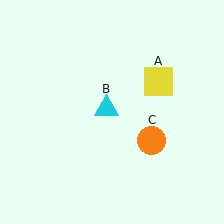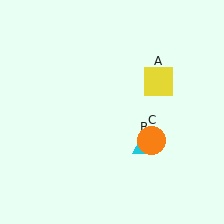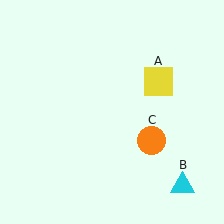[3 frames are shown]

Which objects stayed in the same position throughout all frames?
Yellow square (object A) and orange circle (object C) remained stationary.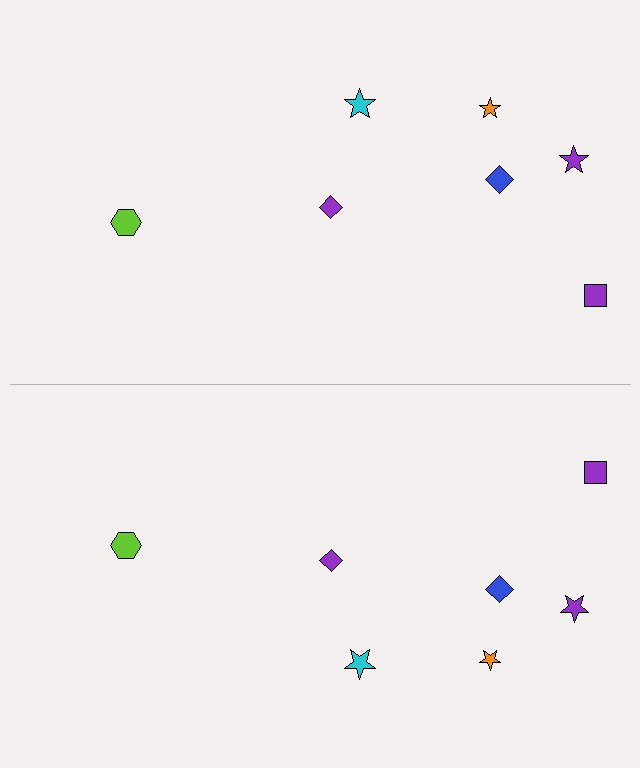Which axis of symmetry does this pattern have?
The pattern has a horizontal axis of symmetry running through the center of the image.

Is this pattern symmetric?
Yes, this pattern has bilateral (reflection) symmetry.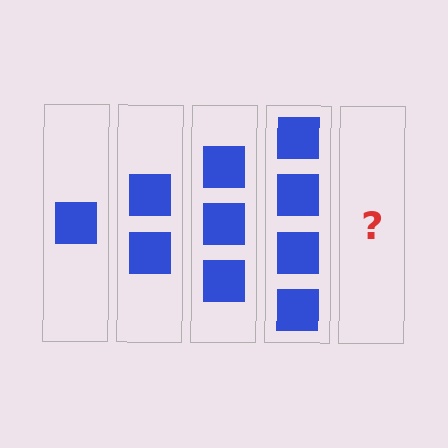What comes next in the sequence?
The next element should be 5 squares.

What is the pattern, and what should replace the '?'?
The pattern is that each step adds one more square. The '?' should be 5 squares.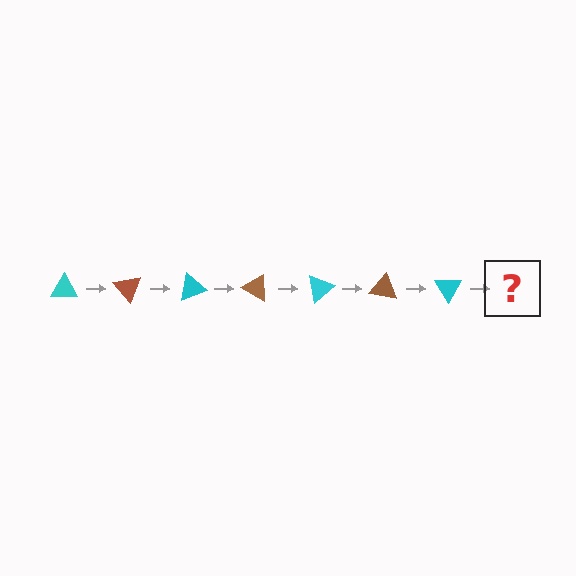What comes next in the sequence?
The next element should be a brown triangle, rotated 350 degrees from the start.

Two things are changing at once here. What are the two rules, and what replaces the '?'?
The two rules are that it rotates 50 degrees each step and the color cycles through cyan and brown. The '?' should be a brown triangle, rotated 350 degrees from the start.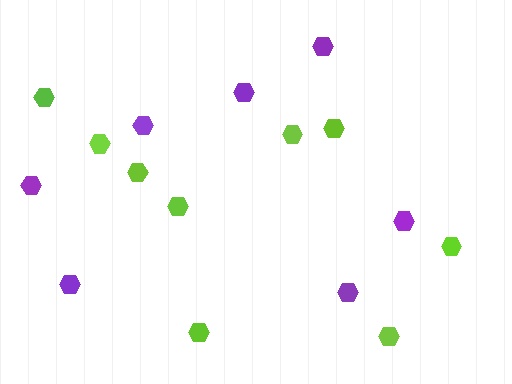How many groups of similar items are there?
There are 2 groups: one group of lime hexagons (9) and one group of purple hexagons (7).